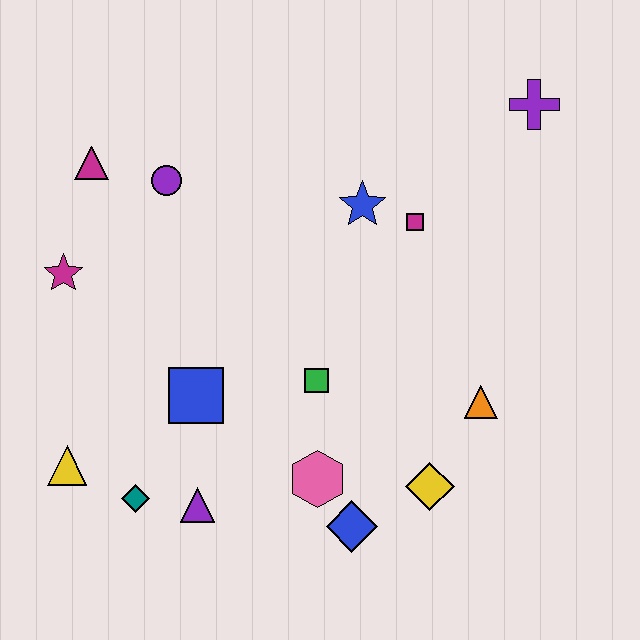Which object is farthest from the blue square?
The purple cross is farthest from the blue square.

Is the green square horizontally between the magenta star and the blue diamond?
Yes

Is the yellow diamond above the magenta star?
No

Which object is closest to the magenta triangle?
The purple circle is closest to the magenta triangle.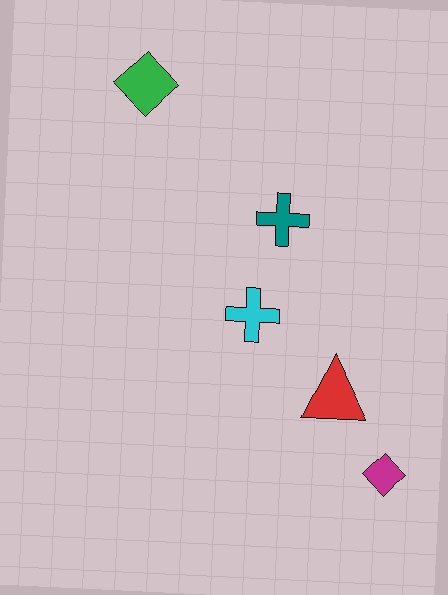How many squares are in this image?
There are no squares.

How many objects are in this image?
There are 5 objects.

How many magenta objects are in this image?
There is 1 magenta object.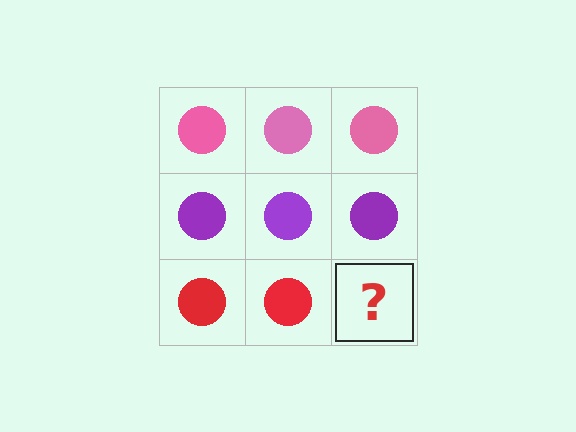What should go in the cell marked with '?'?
The missing cell should contain a red circle.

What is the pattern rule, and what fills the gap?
The rule is that each row has a consistent color. The gap should be filled with a red circle.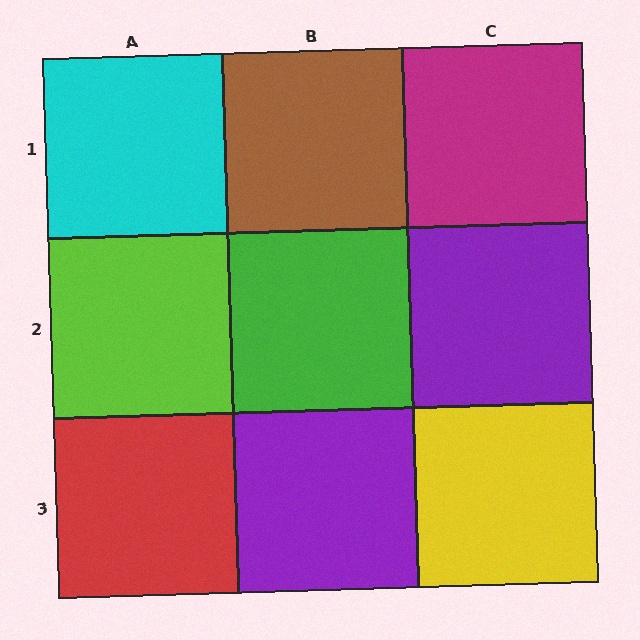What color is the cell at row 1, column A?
Cyan.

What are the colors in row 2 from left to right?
Lime, green, purple.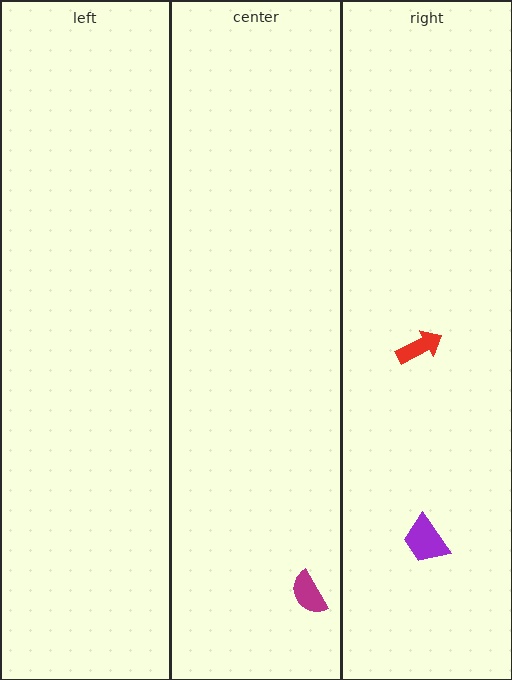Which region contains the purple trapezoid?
The right region.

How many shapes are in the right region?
2.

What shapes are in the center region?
The magenta semicircle.